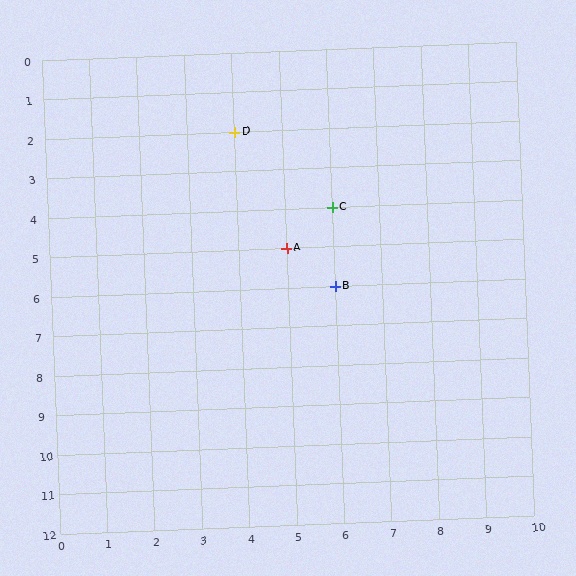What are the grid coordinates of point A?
Point A is at grid coordinates (5, 5).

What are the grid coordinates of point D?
Point D is at grid coordinates (4, 2).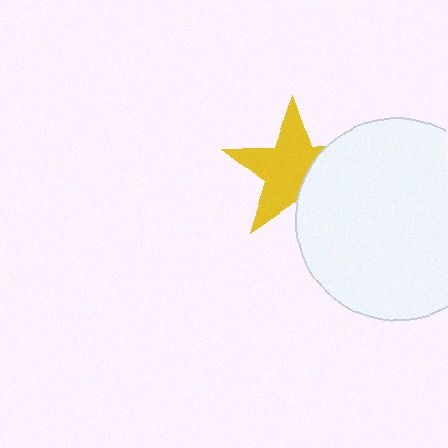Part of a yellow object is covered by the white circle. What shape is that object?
It is a star.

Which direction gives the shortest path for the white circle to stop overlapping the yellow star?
Moving right gives the shortest separation.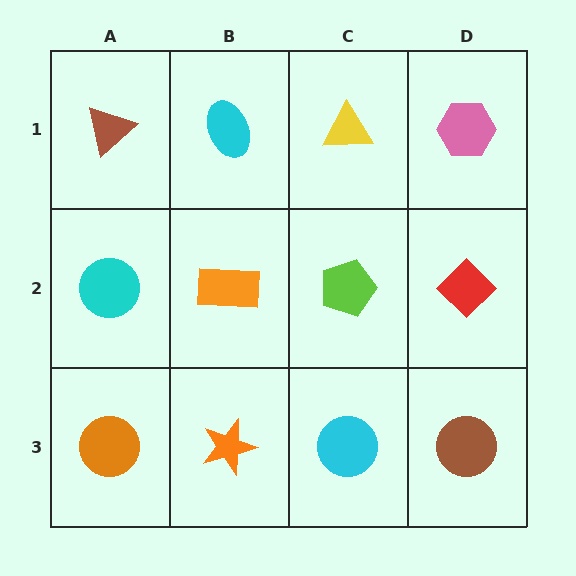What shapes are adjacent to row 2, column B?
A cyan ellipse (row 1, column B), an orange star (row 3, column B), a cyan circle (row 2, column A), a lime pentagon (row 2, column C).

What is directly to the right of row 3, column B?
A cyan circle.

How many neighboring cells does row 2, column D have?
3.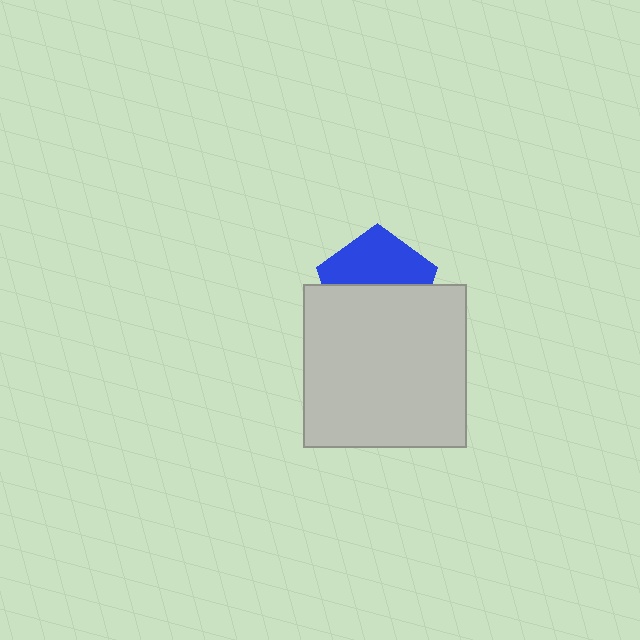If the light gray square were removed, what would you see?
You would see the complete blue pentagon.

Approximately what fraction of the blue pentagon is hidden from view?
Roughly 53% of the blue pentagon is hidden behind the light gray square.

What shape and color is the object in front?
The object in front is a light gray square.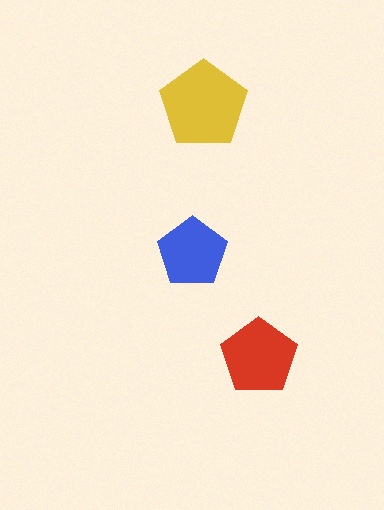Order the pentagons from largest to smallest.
the yellow one, the red one, the blue one.